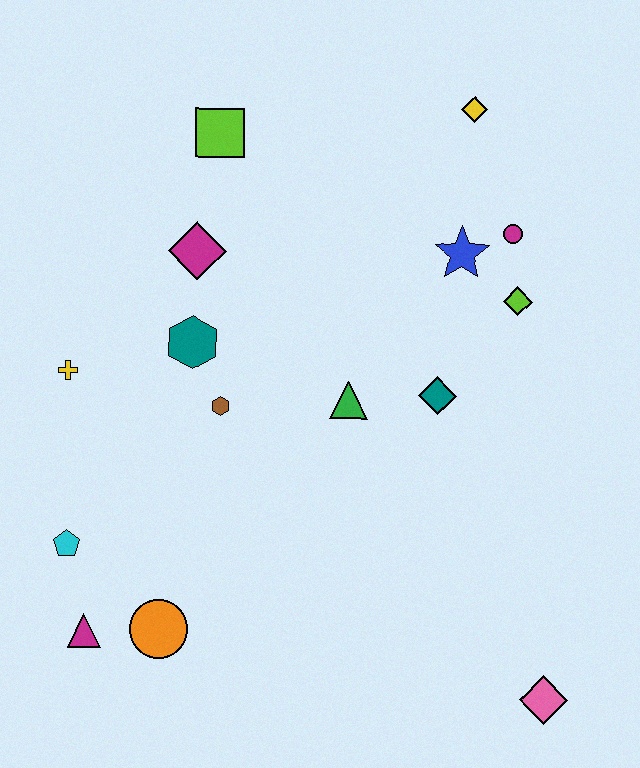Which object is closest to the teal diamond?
The green triangle is closest to the teal diamond.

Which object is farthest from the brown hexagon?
The pink diamond is farthest from the brown hexagon.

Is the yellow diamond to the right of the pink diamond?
No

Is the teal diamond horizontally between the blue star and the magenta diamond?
Yes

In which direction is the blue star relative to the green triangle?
The blue star is above the green triangle.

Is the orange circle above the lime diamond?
No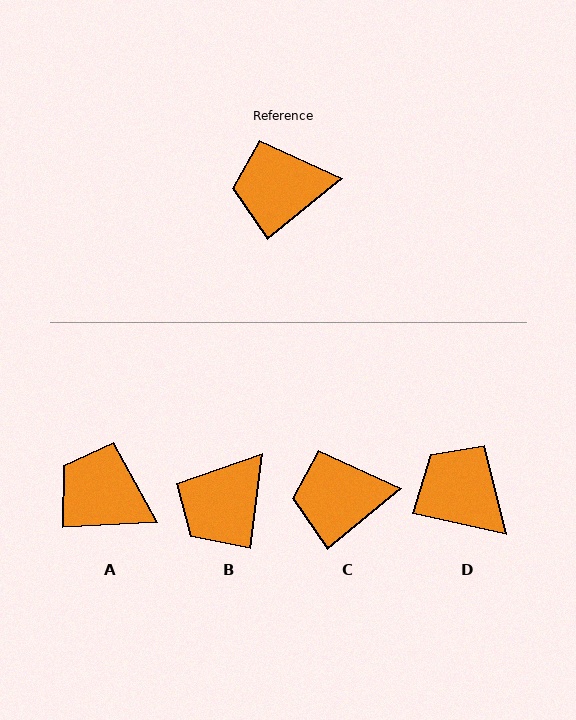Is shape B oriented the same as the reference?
No, it is off by about 44 degrees.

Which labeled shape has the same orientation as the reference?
C.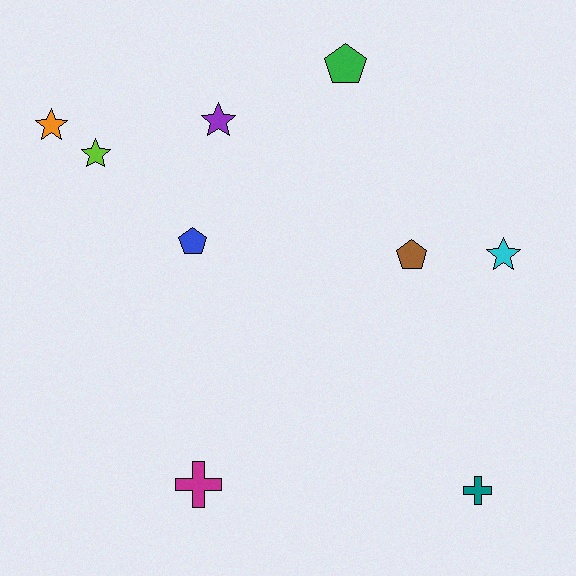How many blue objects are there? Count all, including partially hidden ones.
There is 1 blue object.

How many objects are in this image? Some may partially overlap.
There are 9 objects.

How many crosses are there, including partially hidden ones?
There are 2 crosses.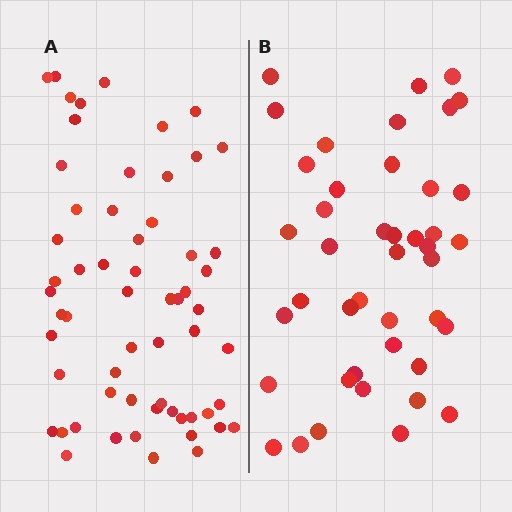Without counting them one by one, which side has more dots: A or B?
Region A (the left region) has more dots.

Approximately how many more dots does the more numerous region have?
Region A has approximately 15 more dots than region B.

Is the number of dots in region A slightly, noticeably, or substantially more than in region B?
Region A has noticeably more, but not dramatically so. The ratio is roughly 1.4 to 1.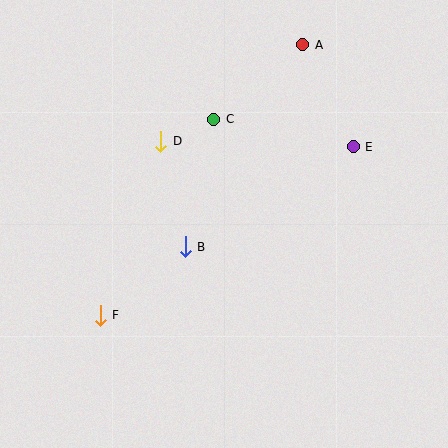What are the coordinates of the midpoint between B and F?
The midpoint between B and F is at (143, 281).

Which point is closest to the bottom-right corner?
Point E is closest to the bottom-right corner.